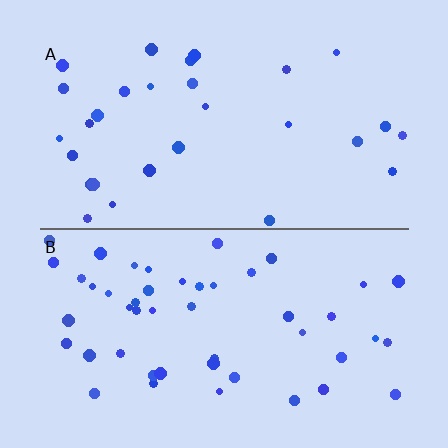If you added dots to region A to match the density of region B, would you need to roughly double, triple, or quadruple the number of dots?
Approximately double.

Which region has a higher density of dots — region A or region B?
B (the bottom).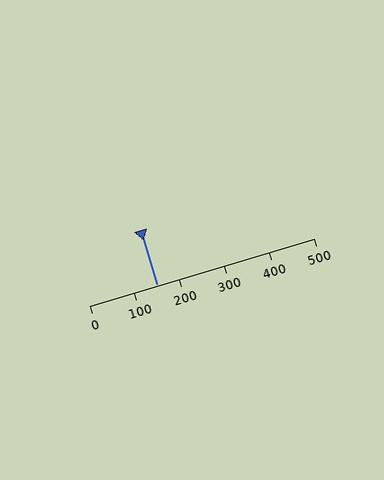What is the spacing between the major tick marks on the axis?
The major ticks are spaced 100 apart.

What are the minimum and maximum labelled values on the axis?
The axis runs from 0 to 500.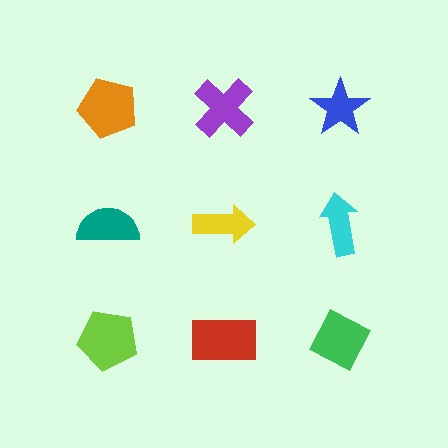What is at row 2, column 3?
A cyan arrow.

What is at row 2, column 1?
A teal semicircle.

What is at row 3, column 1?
A lime pentagon.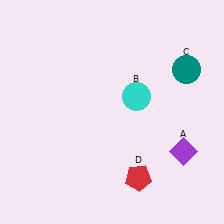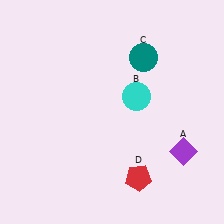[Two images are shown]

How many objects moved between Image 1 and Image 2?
1 object moved between the two images.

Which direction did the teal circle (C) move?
The teal circle (C) moved left.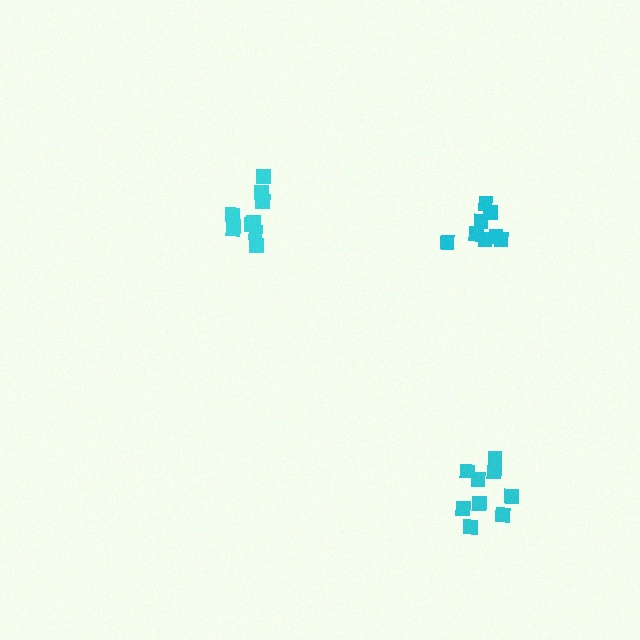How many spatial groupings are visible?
There are 3 spatial groupings.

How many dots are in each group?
Group 1: 8 dots, Group 2: 9 dots, Group 3: 10 dots (27 total).